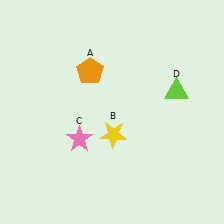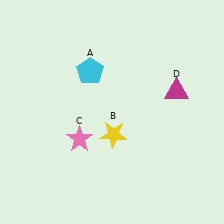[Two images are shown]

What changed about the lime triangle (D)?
In Image 1, D is lime. In Image 2, it changed to magenta.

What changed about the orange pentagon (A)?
In Image 1, A is orange. In Image 2, it changed to cyan.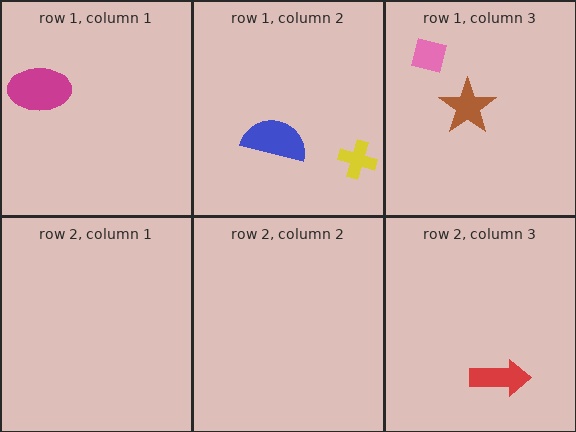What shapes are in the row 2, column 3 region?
The red arrow.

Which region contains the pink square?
The row 1, column 3 region.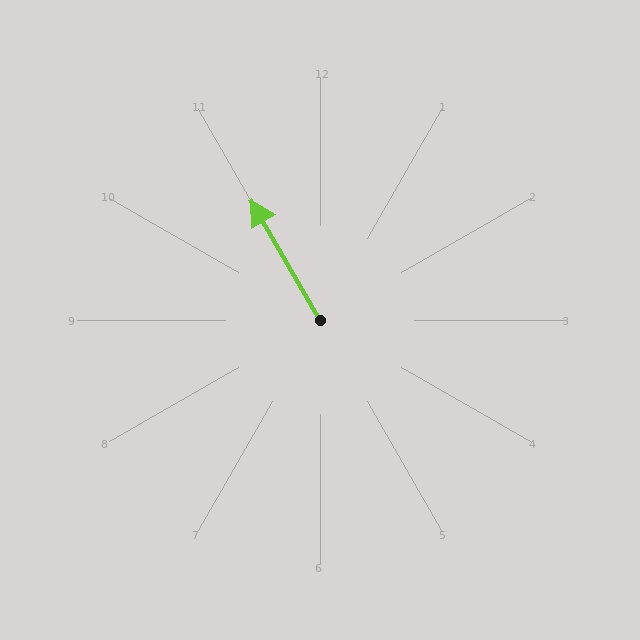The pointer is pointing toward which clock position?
Roughly 11 o'clock.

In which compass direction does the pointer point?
Northwest.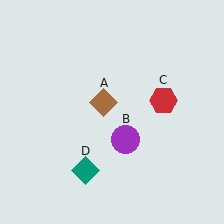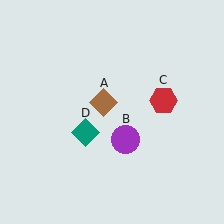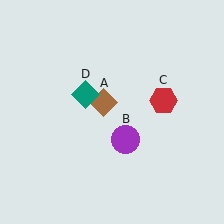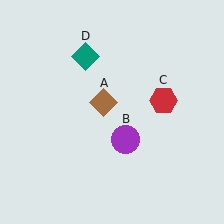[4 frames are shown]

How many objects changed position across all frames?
1 object changed position: teal diamond (object D).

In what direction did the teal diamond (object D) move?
The teal diamond (object D) moved up.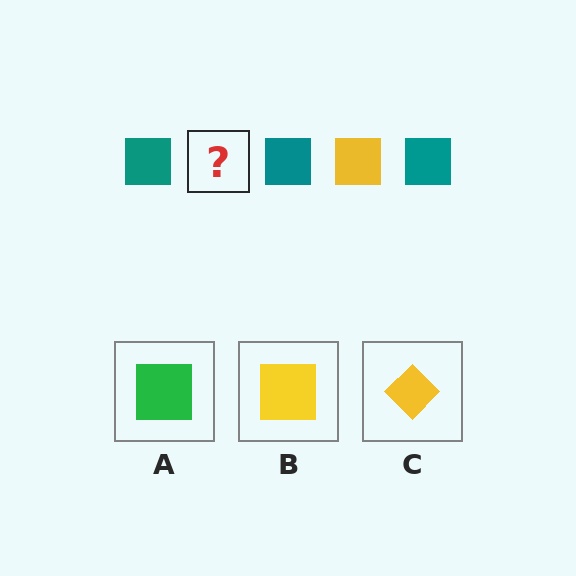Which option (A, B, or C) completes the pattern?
B.